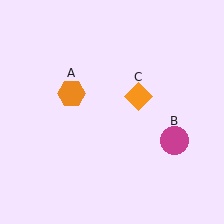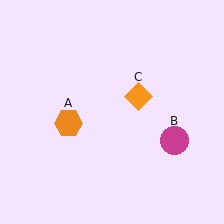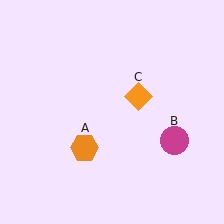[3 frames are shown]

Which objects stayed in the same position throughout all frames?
Magenta circle (object B) and orange diamond (object C) remained stationary.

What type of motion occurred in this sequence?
The orange hexagon (object A) rotated counterclockwise around the center of the scene.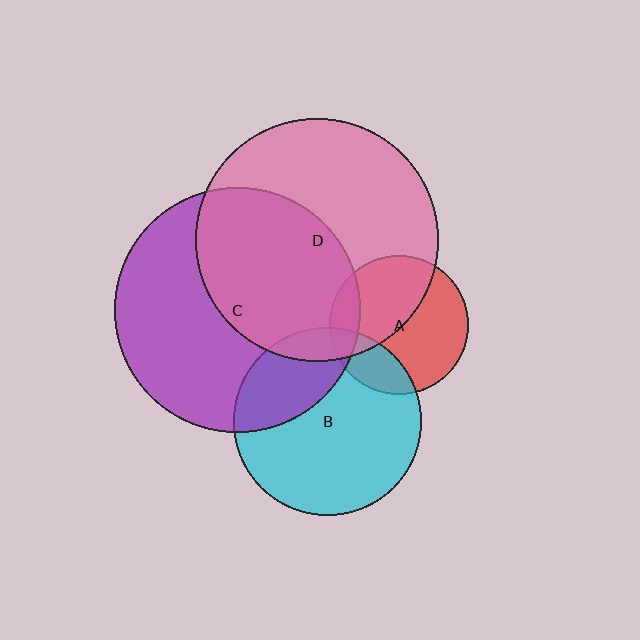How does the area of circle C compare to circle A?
Approximately 3.1 times.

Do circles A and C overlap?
Yes.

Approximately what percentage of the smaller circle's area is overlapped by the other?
Approximately 15%.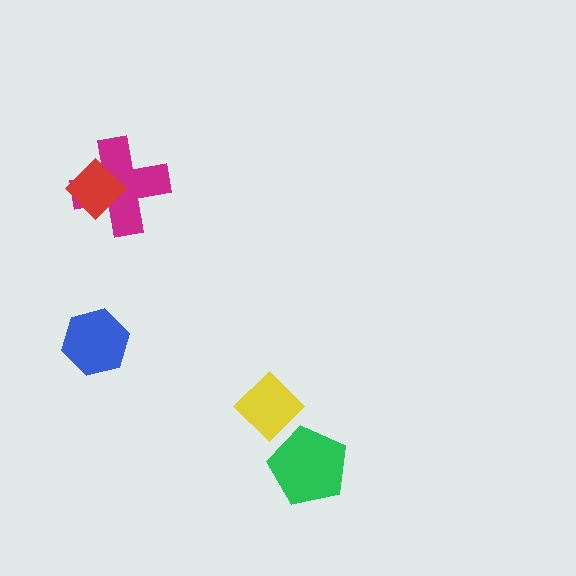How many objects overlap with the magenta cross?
1 object overlaps with the magenta cross.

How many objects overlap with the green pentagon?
0 objects overlap with the green pentagon.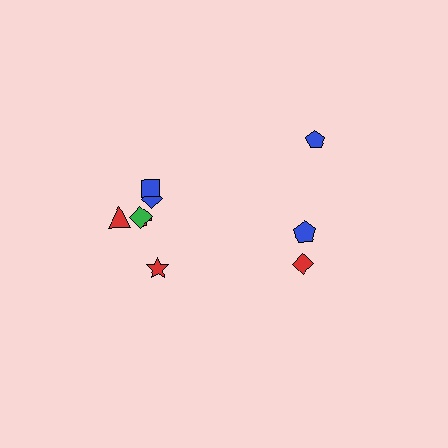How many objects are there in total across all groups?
There are 9 objects.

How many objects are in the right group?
There are 3 objects.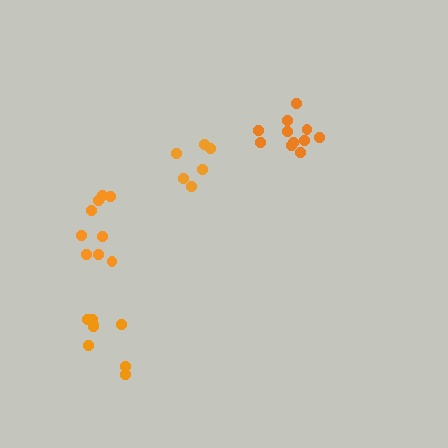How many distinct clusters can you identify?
There are 4 distinct clusters.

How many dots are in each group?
Group 1: 11 dots, Group 2: 8 dots, Group 3: 6 dots, Group 4: 9 dots (34 total).